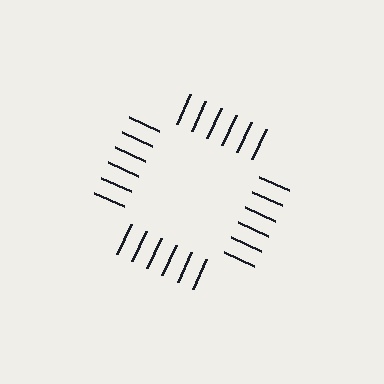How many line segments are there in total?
24 — 6 along each of the 4 edges.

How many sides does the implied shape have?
4 sides — the line-ends trace a square.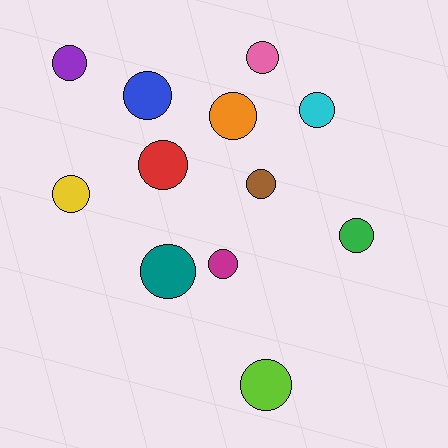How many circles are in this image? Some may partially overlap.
There are 12 circles.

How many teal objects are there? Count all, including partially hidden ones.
There is 1 teal object.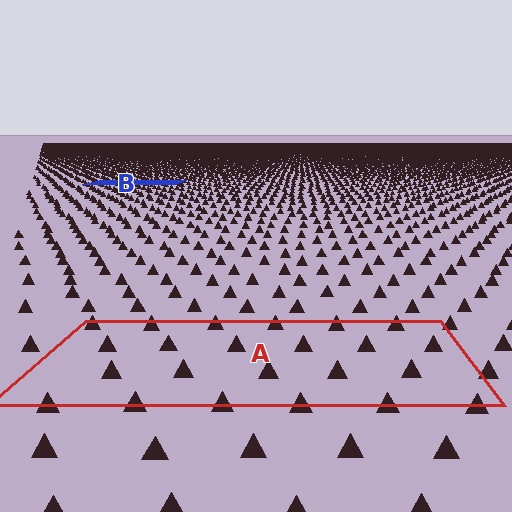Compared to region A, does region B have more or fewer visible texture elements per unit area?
Region B has more texture elements per unit area — they are packed more densely because it is farther away.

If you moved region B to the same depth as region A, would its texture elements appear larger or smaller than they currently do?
They would appear larger. At a closer depth, the same texture elements are projected at a bigger on-screen size.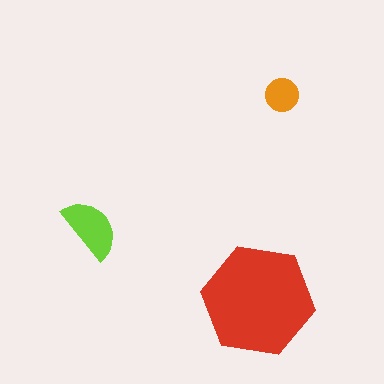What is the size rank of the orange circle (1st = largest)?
3rd.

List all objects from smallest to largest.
The orange circle, the lime semicircle, the red hexagon.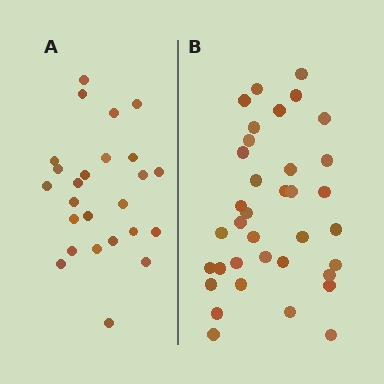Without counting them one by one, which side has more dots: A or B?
Region B (the right region) has more dots.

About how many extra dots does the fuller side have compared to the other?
Region B has roughly 12 or so more dots than region A.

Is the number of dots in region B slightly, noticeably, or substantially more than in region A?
Region B has noticeably more, but not dramatically so. The ratio is roughly 1.4 to 1.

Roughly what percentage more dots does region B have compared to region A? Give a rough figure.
About 45% more.